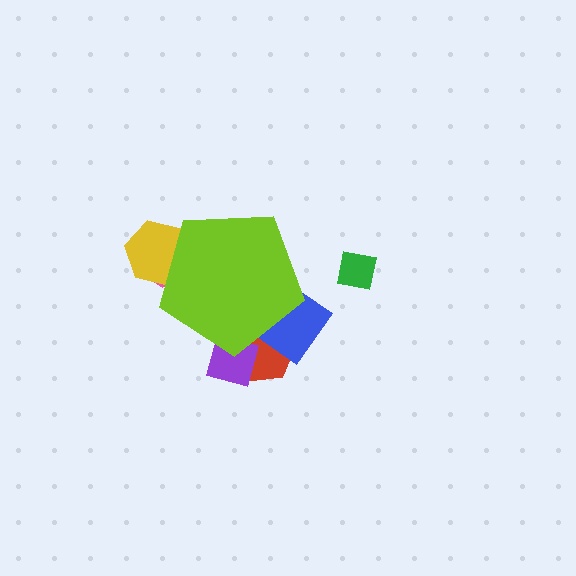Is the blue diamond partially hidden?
Yes, the blue diamond is partially hidden behind the lime pentagon.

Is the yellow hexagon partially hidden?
Yes, the yellow hexagon is partially hidden behind the lime pentagon.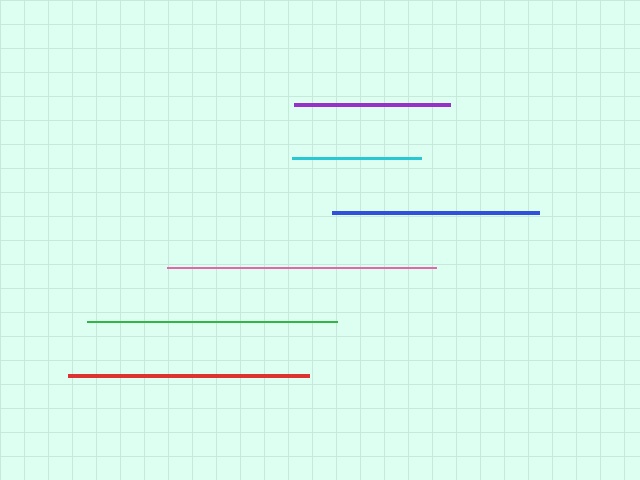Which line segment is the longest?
The pink line is the longest at approximately 268 pixels.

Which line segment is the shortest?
The cyan line is the shortest at approximately 128 pixels.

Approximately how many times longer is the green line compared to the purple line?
The green line is approximately 1.6 times the length of the purple line.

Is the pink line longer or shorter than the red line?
The pink line is longer than the red line.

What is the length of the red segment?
The red segment is approximately 242 pixels long.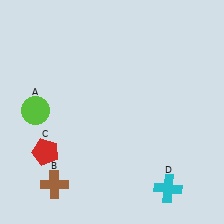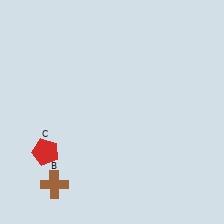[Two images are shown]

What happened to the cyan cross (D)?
The cyan cross (D) was removed in Image 2. It was in the bottom-right area of Image 1.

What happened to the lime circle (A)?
The lime circle (A) was removed in Image 2. It was in the top-left area of Image 1.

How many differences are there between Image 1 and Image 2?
There are 2 differences between the two images.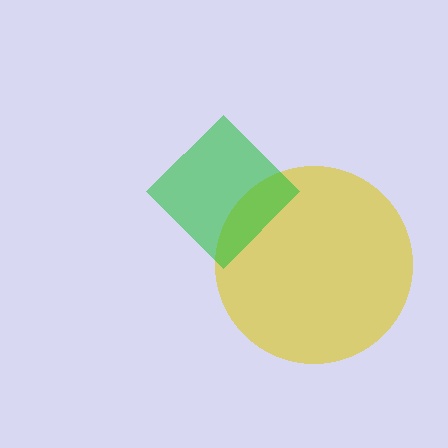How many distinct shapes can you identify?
There are 2 distinct shapes: a yellow circle, a green diamond.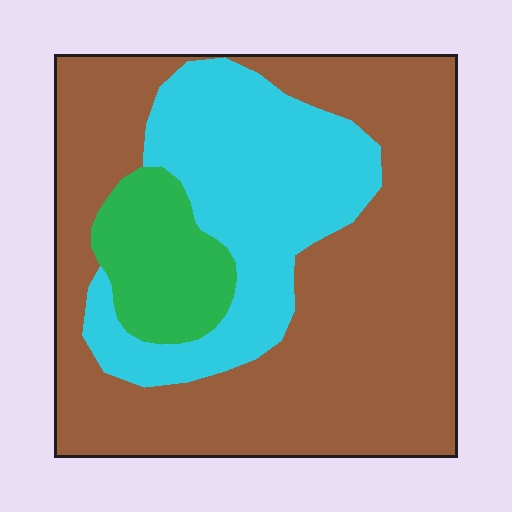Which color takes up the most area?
Brown, at roughly 60%.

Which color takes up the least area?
Green, at roughly 10%.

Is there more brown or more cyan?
Brown.